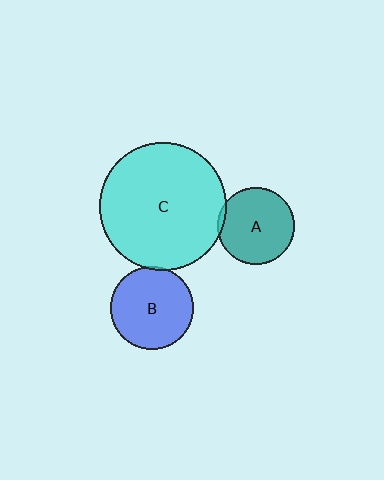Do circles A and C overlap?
Yes.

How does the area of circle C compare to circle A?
Approximately 2.7 times.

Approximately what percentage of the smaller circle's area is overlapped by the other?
Approximately 5%.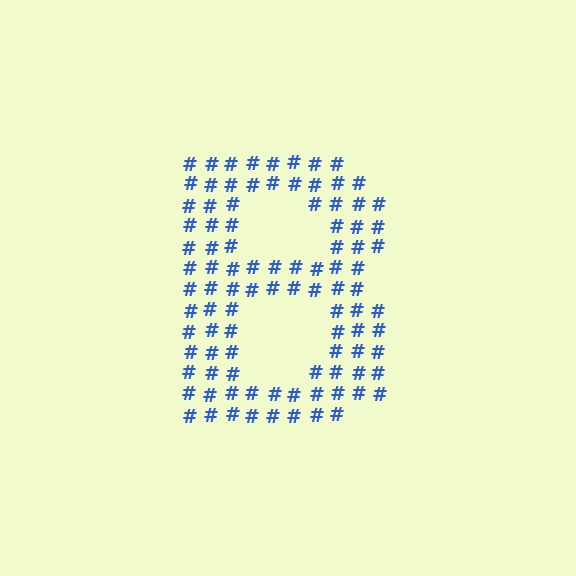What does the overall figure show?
The overall figure shows the letter B.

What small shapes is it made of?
It is made of small hash symbols.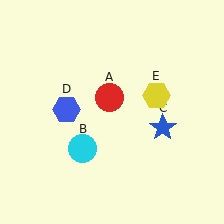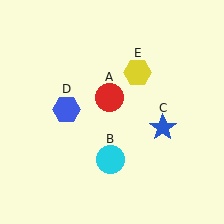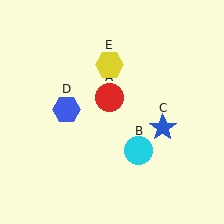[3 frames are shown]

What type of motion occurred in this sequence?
The cyan circle (object B), yellow hexagon (object E) rotated counterclockwise around the center of the scene.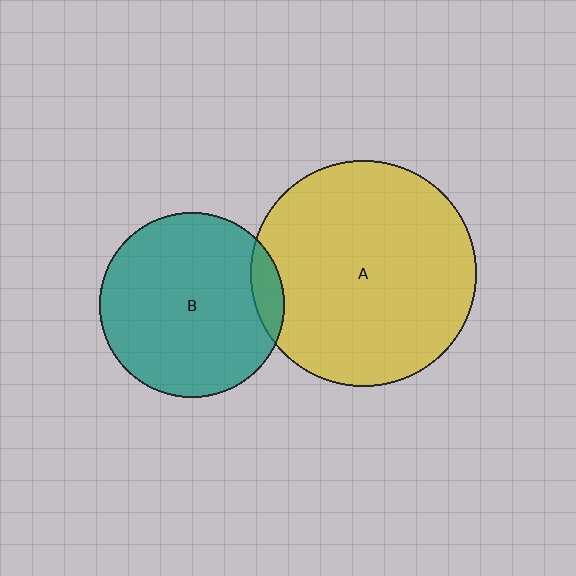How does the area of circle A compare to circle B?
Approximately 1.5 times.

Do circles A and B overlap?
Yes.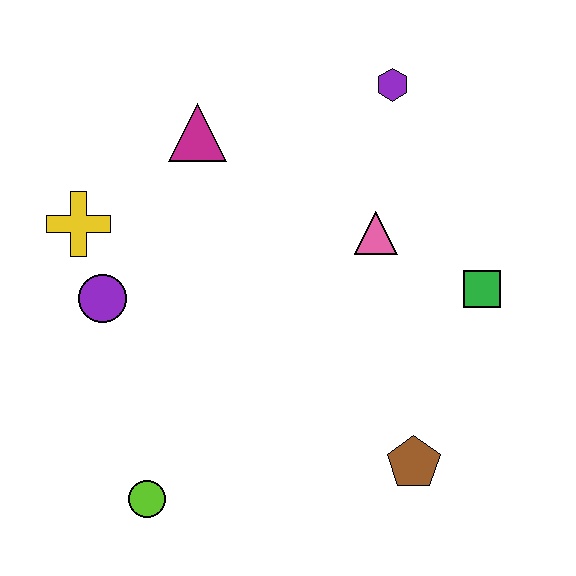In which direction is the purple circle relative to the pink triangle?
The purple circle is to the left of the pink triangle.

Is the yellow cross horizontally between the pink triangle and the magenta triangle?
No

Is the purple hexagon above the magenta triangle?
Yes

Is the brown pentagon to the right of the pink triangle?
Yes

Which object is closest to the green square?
The pink triangle is closest to the green square.